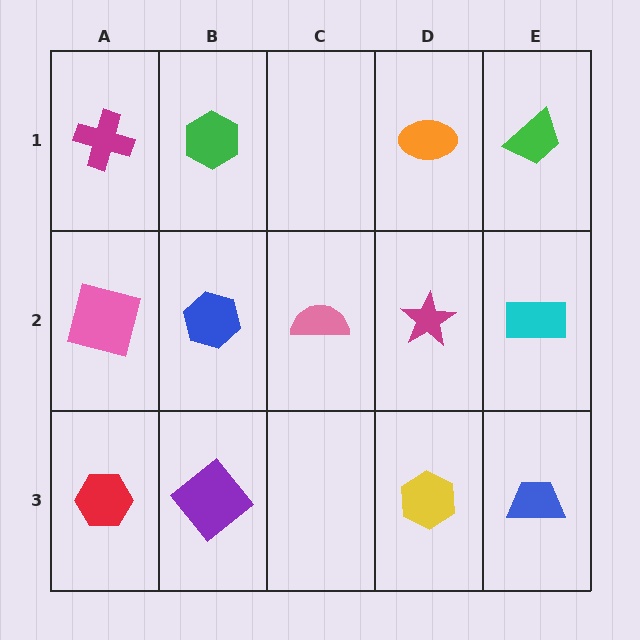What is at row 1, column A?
A magenta cross.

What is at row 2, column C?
A pink semicircle.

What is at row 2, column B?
A blue hexagon.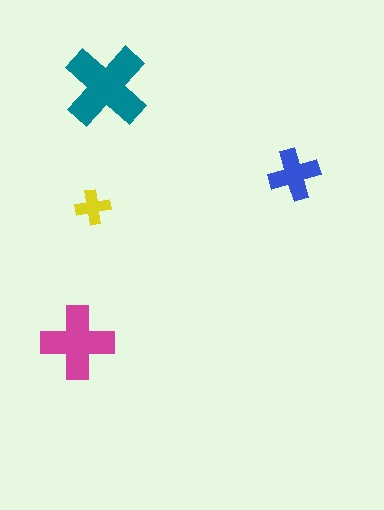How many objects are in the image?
There are 4 objects in the image.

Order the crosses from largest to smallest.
the teal one, the magenta one, the blue one, the yellow one.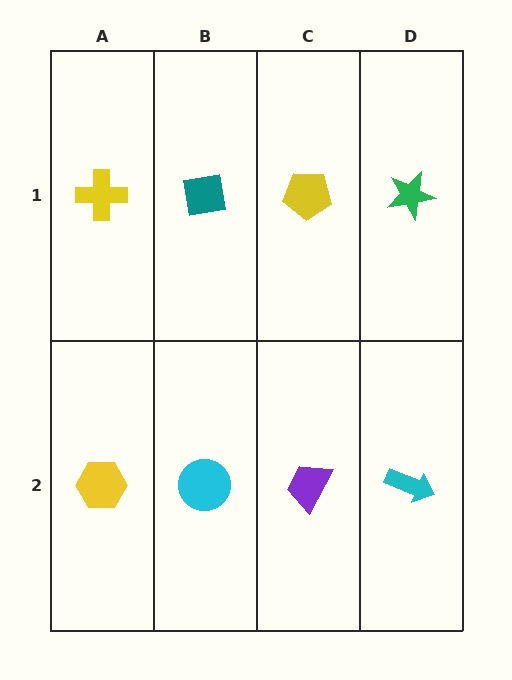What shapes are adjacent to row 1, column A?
A yellow hexagon (row 2, column A), a teal square (row 1, column B).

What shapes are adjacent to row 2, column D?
A green star (row 1, column D), a purple trapezoid (row 2, column C).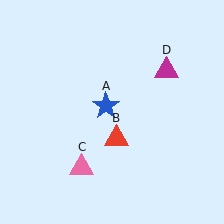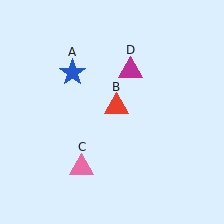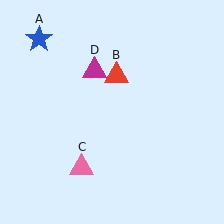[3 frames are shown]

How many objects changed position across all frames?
3 objects changed position: blue star (object A), red triangle (object B), magenta triangle (object D).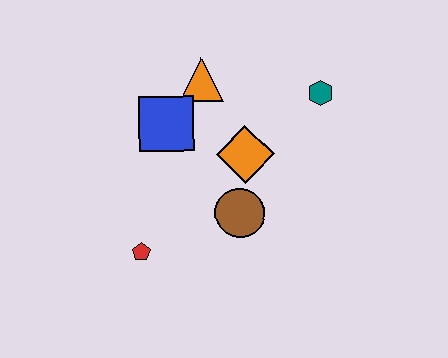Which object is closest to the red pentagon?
The brown circle is closest to the red pentagon.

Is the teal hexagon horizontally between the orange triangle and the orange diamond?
No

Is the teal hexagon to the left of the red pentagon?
No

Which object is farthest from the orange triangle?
The red pentagon is farthest from the orange triangle.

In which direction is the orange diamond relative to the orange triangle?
The orange diamond is below the orange triangle.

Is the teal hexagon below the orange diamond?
No